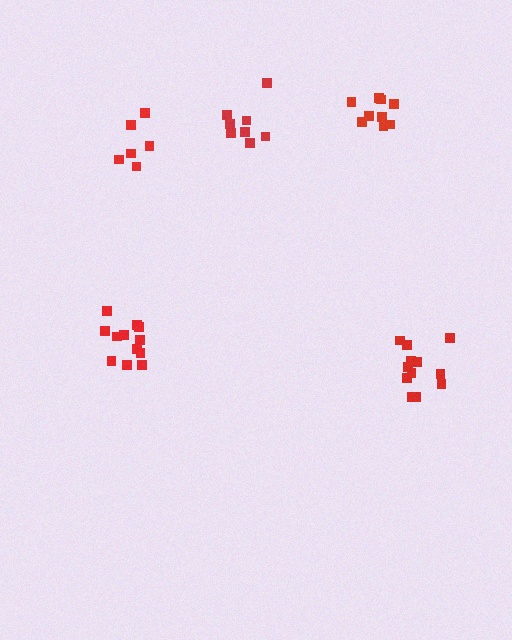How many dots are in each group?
Group 1: 12 dots, Group 2: 8 dots, Group 3: 12 dots, Group 4: 9 dots, Group 5: 6 dots (47 total).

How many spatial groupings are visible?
There are 5 spatial groupings.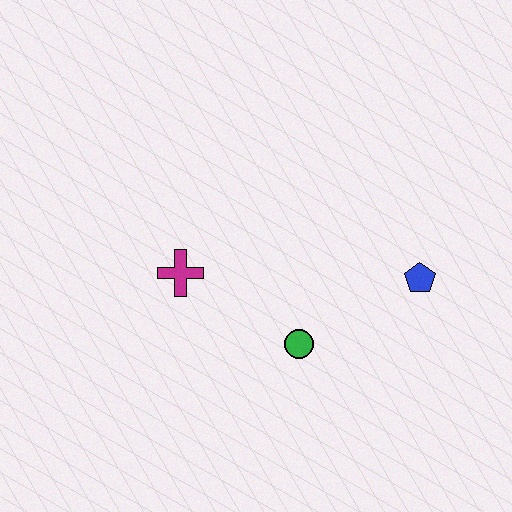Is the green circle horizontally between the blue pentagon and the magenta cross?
Yes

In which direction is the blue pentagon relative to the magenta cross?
The blue pentagon is to the right of the magenta cross.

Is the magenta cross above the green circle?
Yes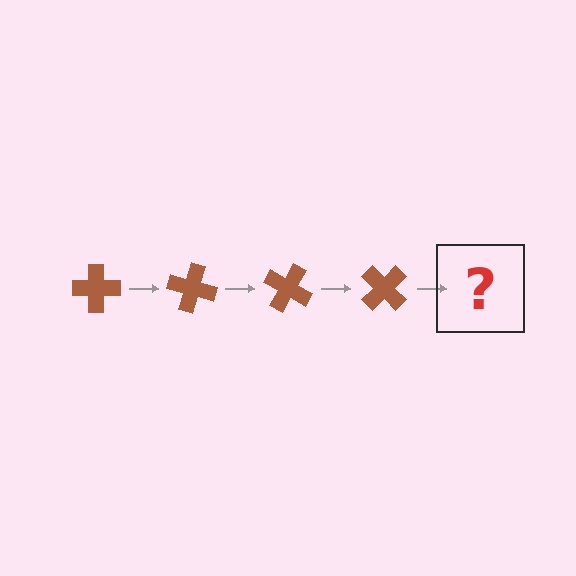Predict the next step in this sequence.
The next step is a brown cross rotated 60 degrees.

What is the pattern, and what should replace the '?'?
The pattern is that the cross rotates 15 degrees each step. The '?' should be a brown cross rotated 60 degrees.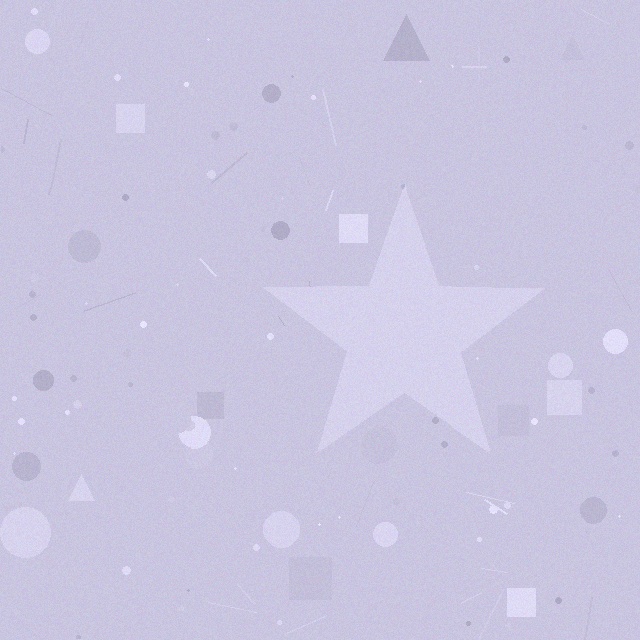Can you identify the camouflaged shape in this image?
The camouflaged shape is a star.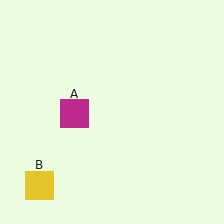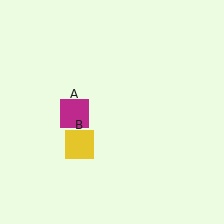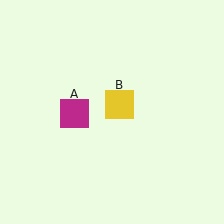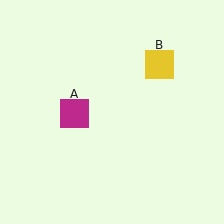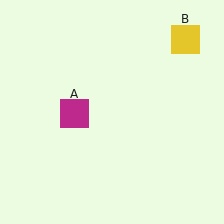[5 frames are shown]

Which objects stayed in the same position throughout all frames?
Magenta square (object A) remained stationary.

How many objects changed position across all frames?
1 object changed position: yellow square (object B).